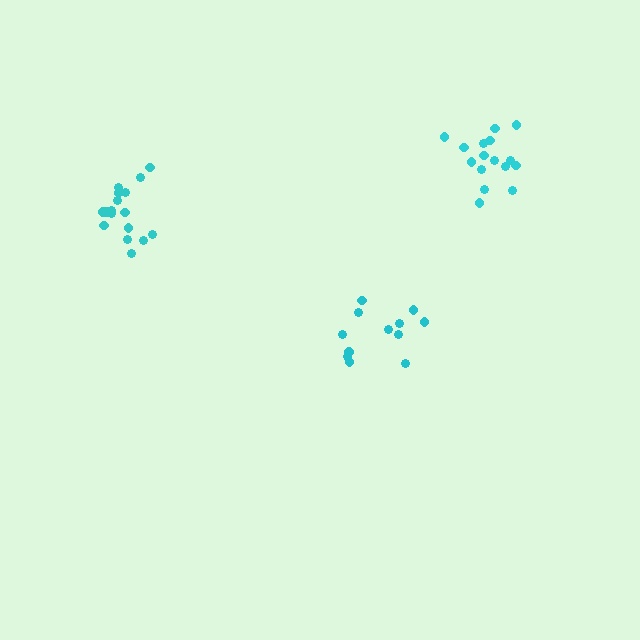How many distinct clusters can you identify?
There are 3 distinct clusters.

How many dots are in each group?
Group 1: 12 dots, Group 2: 17 dots, Group 3: 16 dots (45 total).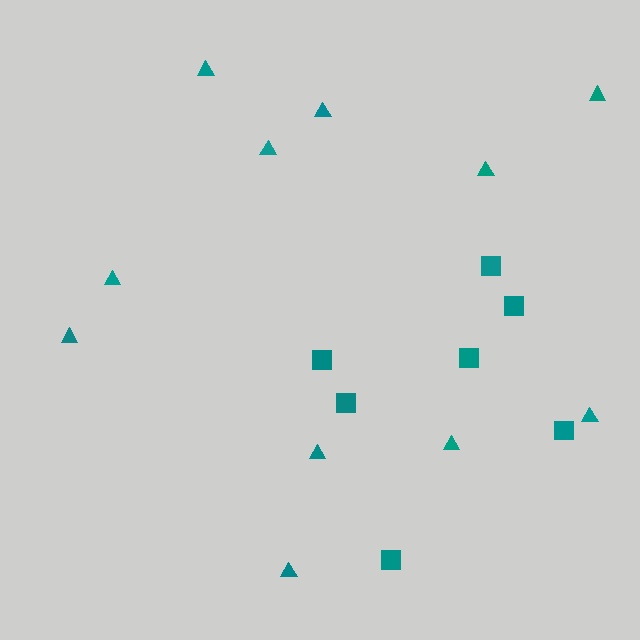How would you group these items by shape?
There are 2 groups: one group of triangles (11) and one group of squares (7).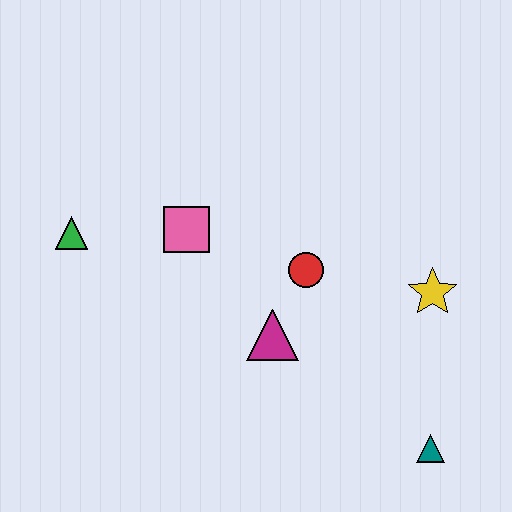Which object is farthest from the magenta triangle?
The green triangle is farthest from the magenta triangle.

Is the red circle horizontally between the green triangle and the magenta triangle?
No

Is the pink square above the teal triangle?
Yes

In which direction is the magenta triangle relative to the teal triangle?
The magenta triangle is to the left of the teal triangle.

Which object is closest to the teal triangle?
The yellow star is closest to the teal triangle.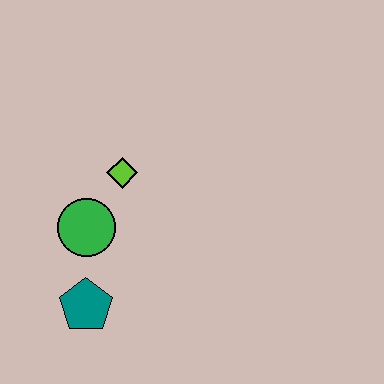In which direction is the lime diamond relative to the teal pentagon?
The lime diamond is above the teal pentagon.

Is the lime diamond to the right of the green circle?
Yes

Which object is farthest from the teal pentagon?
The lime diamond is farthest from the teal pentagon.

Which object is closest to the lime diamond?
The green circle is closest to the lime diamond.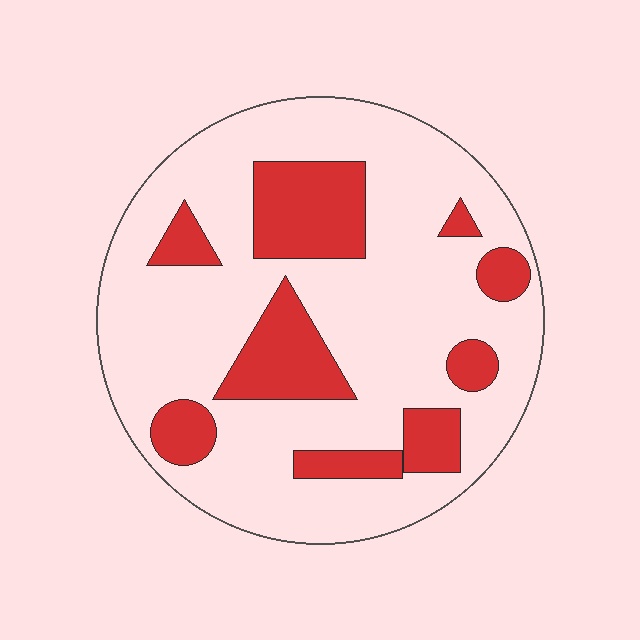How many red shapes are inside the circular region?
9.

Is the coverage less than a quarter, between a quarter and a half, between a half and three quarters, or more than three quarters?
Less than a quarter.